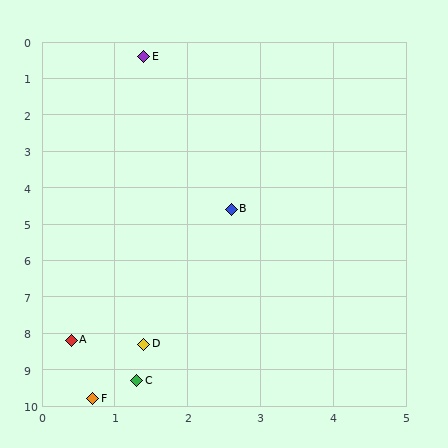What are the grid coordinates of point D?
Point D is at approximately (1.4, 8.3).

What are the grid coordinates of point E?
Point E is at approximately (1.4, 0.4).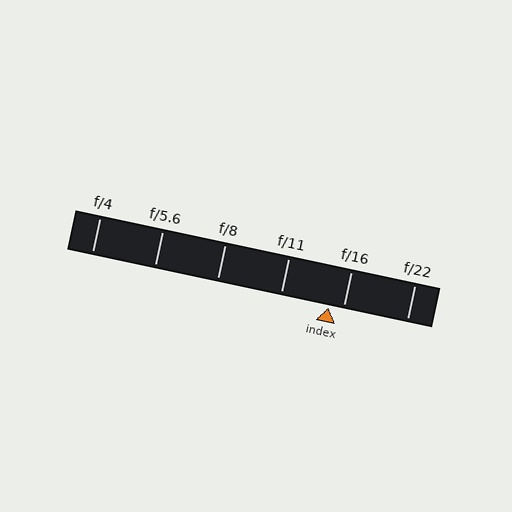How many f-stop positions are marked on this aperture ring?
There are 6 f-stop positions marked.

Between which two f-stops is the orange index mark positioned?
The index mark is between f/11 and f/16.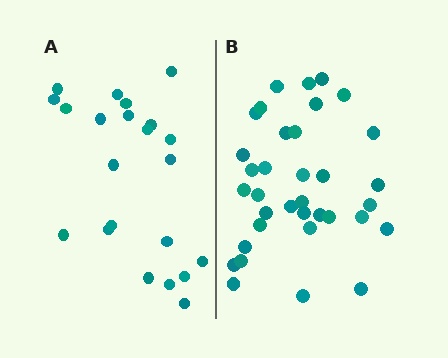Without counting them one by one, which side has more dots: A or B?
Region B (the right region) has more dots.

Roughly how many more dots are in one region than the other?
Region B has approximately 15 more dots than region A.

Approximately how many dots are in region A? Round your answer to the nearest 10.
About 20 dots. (The exact count is 22, which rounds to 20.)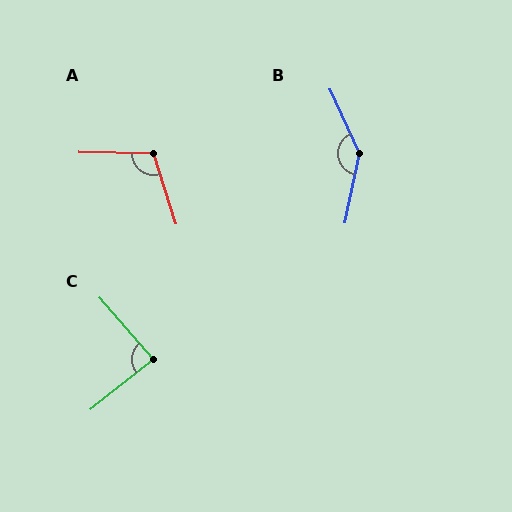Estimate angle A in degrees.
Approximately 109 degrees.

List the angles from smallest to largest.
C (88°), A (109°), B (144°).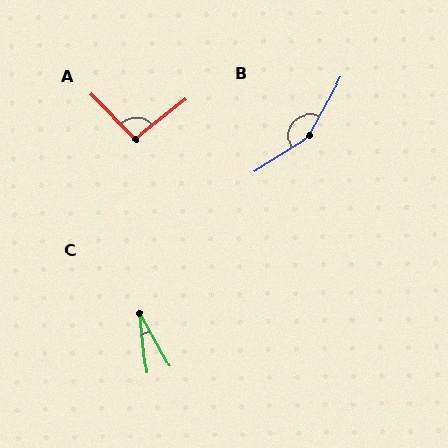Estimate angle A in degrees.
Approximately 97 degrees.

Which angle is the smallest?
C, at approximately 22 degrees.